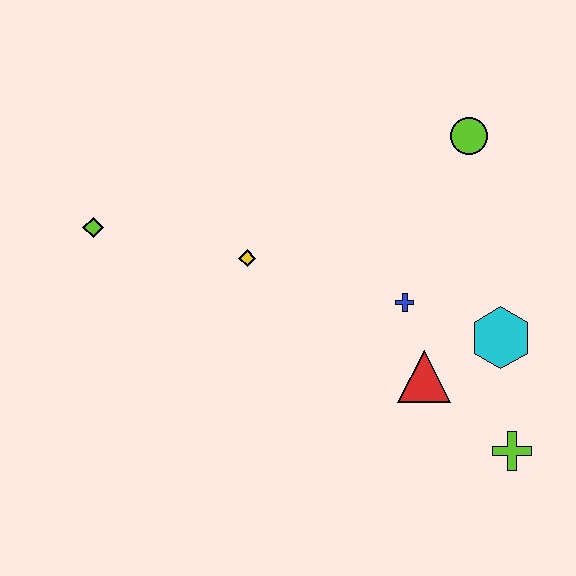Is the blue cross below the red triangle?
No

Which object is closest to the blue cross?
The red triangle is closest to the blue cross.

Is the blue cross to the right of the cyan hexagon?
No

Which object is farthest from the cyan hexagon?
The lime diamond is farthest from the cyan hexagon.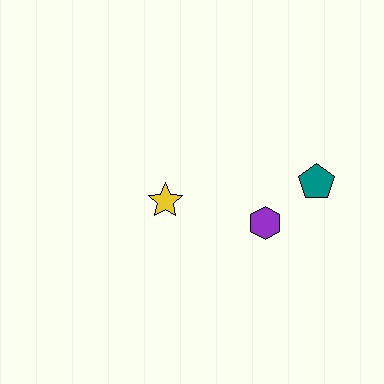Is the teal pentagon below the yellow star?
No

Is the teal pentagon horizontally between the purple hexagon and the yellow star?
No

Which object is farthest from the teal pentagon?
The yellow star is farthest from the teal pentagon.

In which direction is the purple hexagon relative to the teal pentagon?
The purple hexagon is to the left of the teal pentagon.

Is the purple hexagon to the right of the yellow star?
Yes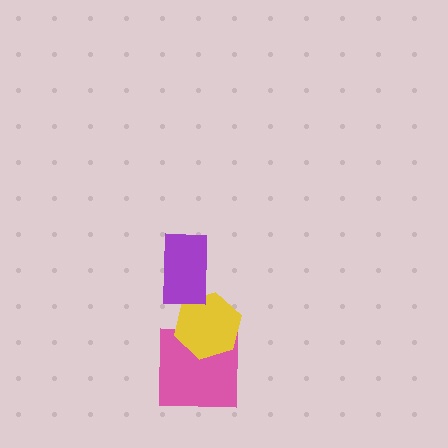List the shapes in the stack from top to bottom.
From top to bottom: the purple rectangle, the yellow hexagon, the pink square.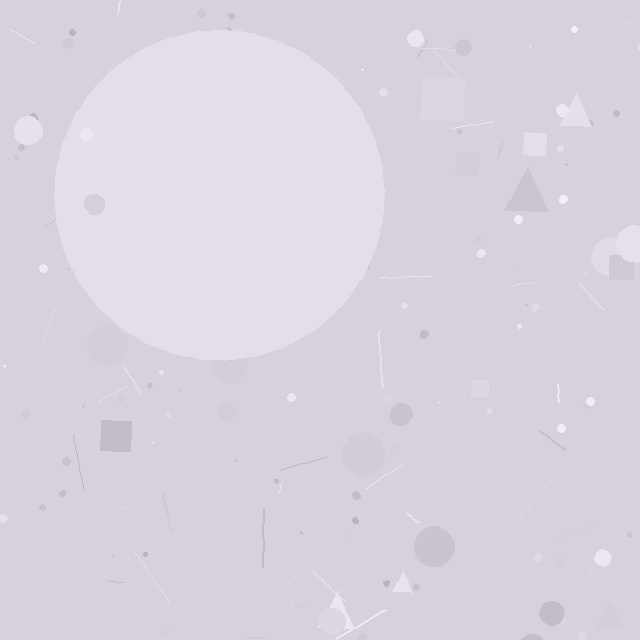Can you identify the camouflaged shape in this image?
The camouflaged shape is a circle.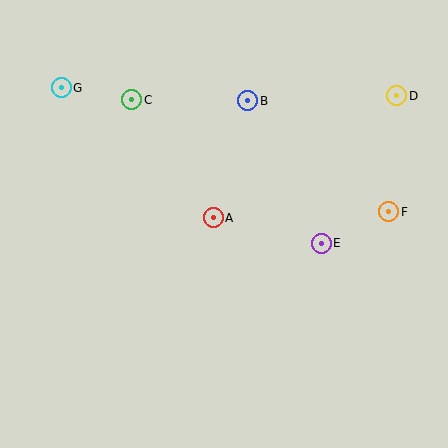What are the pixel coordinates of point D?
Point D is at (397, 96).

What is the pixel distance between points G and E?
The distance between G and E is 303 pixels.